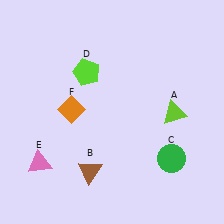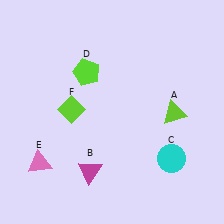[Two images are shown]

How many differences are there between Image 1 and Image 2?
There are 3 differences between the two images.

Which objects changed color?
B changed from brown to magenta. C changed from green to cyan. F changed from orange to lime.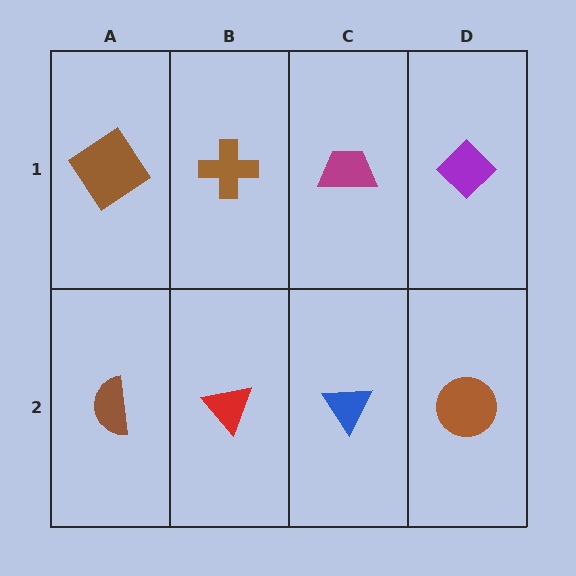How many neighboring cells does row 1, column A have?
2.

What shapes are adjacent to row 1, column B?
A red triangle (row 2, column B), a brown diamond (row 1, column A), a magenta trapezoid (row 1, column C).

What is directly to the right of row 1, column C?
A purple diamond.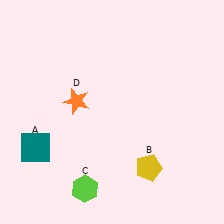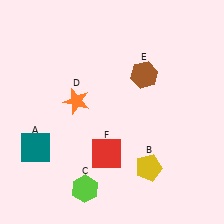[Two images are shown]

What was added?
A brown hexagon (E), a red square (F) were added in Image 2.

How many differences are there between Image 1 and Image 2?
There are 2 differences between the two images.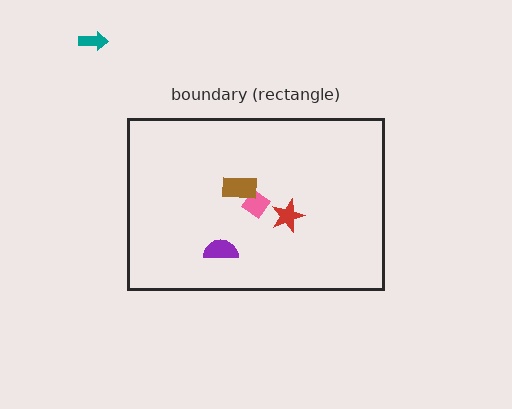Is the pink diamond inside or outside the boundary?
Inside.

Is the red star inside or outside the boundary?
Inside.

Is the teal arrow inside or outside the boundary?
Outside.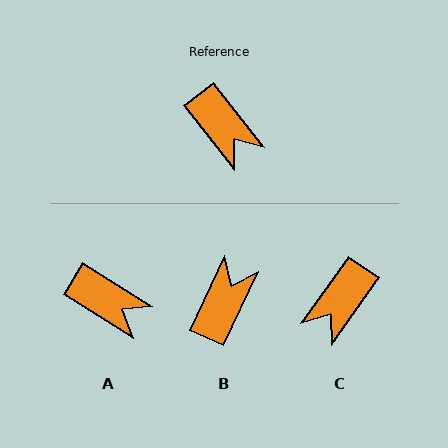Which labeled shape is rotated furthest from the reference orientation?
B, about 117 degrees away.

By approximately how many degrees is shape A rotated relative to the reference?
Approximately 21 degrees counter-clockwise.